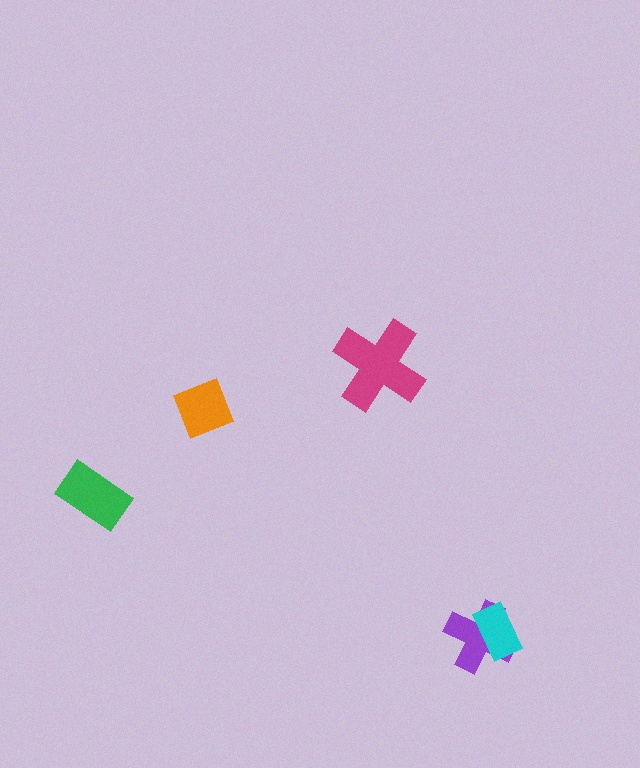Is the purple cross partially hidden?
Yes, it is partially covered by another shape.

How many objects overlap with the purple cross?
1 object overlaps with the purple cross.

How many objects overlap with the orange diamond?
0 objects overlap with the orange diamond.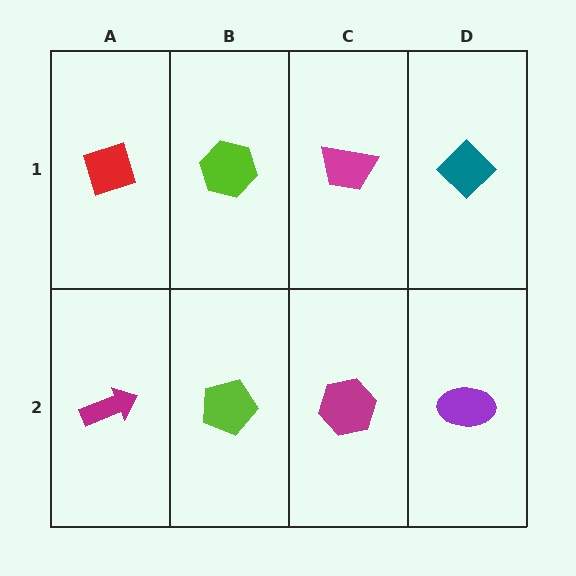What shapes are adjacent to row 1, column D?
A purple ellipse (row 2, column D), a magenta trapezoid (row 1, column C).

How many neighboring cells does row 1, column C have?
3.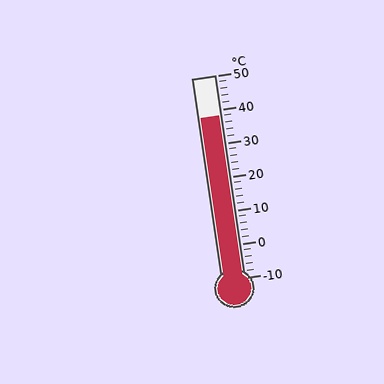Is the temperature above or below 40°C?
The temperature is below 40°C.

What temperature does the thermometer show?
The thermometer shows approximately 38°C.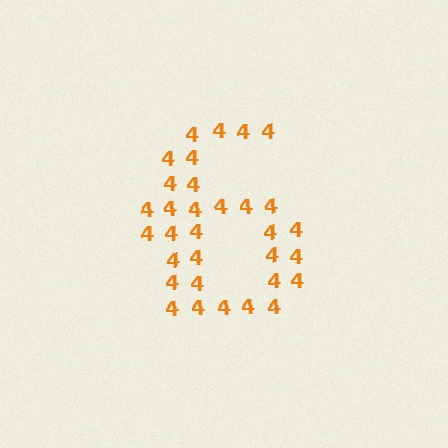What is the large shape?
The large shape is the digit 6.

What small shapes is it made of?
It is made of small digit 4's.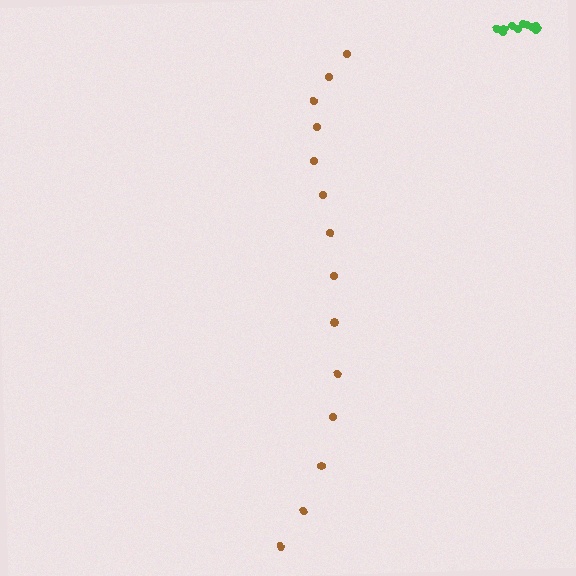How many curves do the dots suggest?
There are 2 distinct paths.